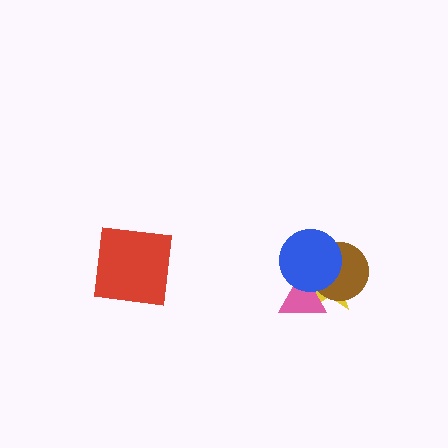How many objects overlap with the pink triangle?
3 objects overlap with the pink triangle.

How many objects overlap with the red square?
0 objects overlap with the red square.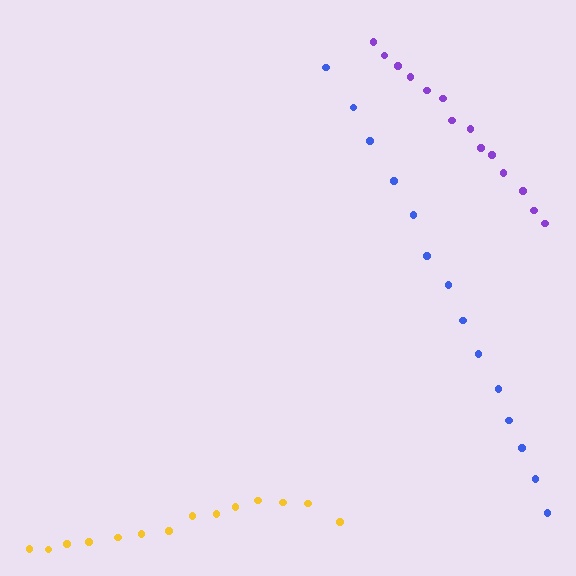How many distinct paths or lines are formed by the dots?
There are 3 distinct paths.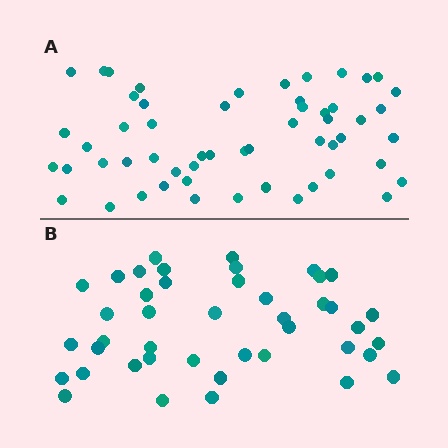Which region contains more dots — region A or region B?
Region A (the top region) has more dots.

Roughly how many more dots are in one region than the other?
Region A has roughly 12 or so more dots than region B.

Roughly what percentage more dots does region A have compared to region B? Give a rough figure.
About 30% more.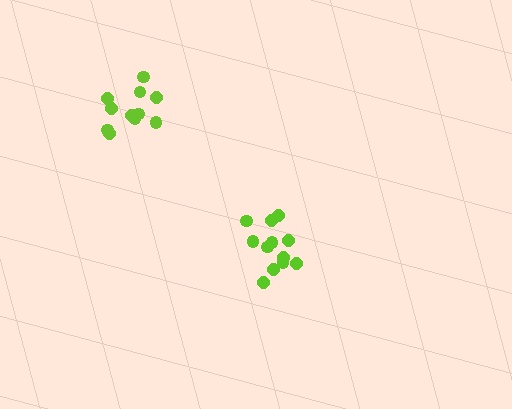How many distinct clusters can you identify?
There are 2 distinct clusters.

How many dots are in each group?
Group 1: 12 dots, Group 2: 11 dots (23 total).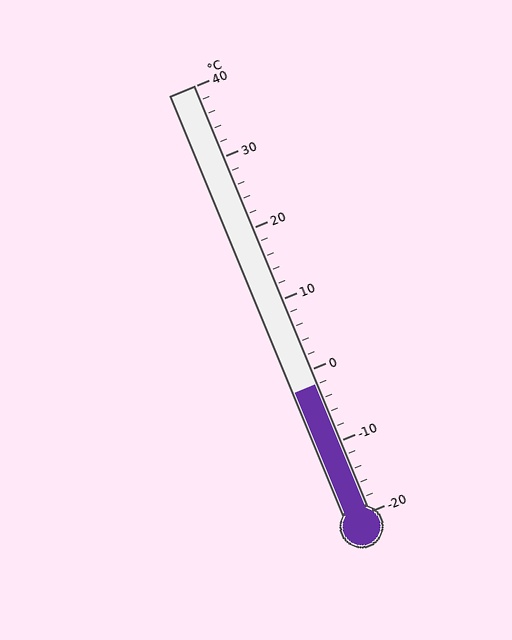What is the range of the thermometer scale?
The thermometer scale ranges from -20°C to 40°C.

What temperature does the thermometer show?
The thermometer shows approximately -2°C.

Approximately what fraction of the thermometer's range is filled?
The thermometer is filled to approximately 30% of its range.